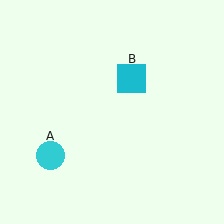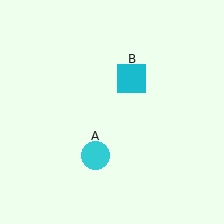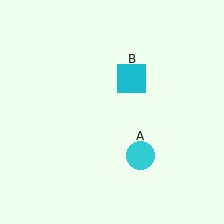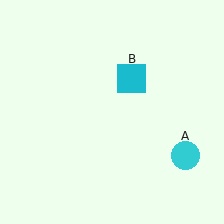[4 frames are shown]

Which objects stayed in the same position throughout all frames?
Cyan square (object B) remained stationary.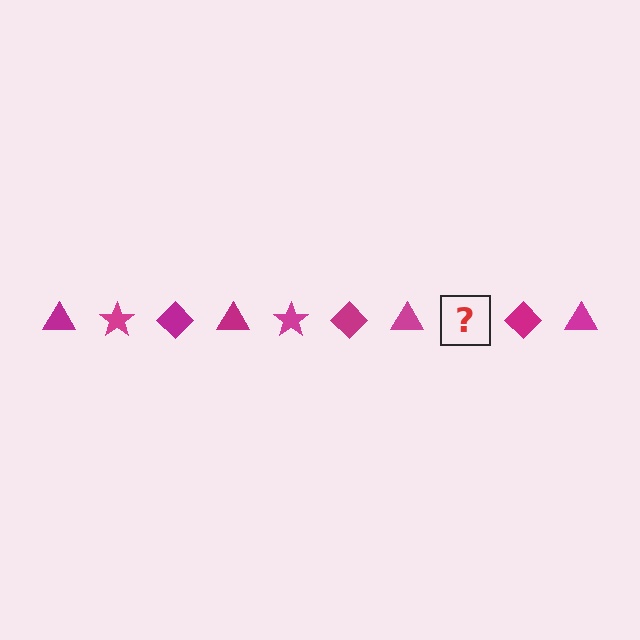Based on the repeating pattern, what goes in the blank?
The blank should be a magenta star.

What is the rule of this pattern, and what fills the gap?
The rule is that the pattern cycles through triangle, star, diamond shapes in magenta. The gap should be filled with a magenta star.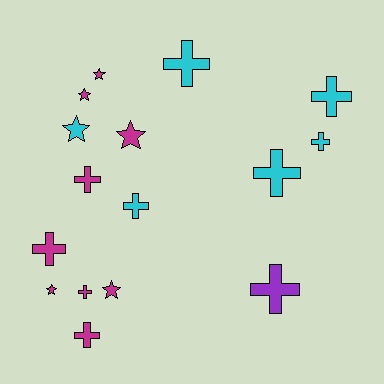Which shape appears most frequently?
Cross, with 10 objects.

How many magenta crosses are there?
There are 4 magenta crosses.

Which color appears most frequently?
Magenta, with 9 objects.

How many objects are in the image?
There are 16 objects.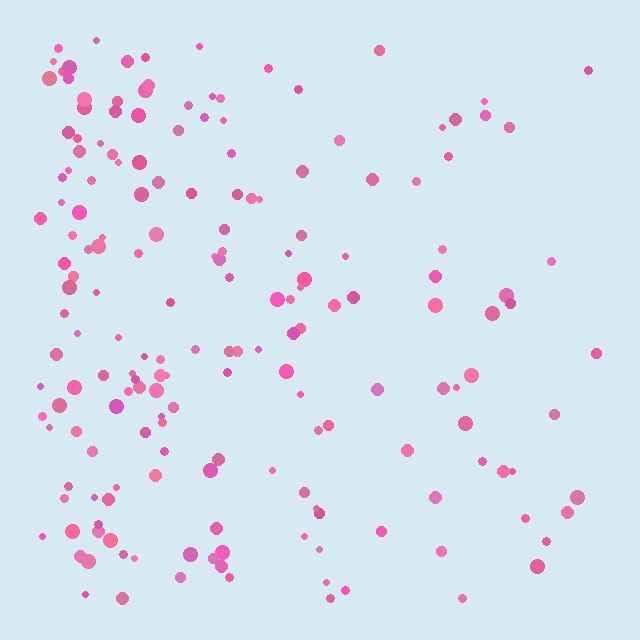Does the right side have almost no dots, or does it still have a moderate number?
Still a moderate number, just noticeably fewer than the left.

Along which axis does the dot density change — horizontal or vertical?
Horizontal.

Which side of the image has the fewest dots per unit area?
The right.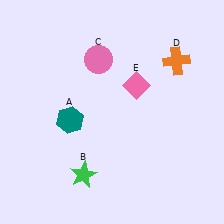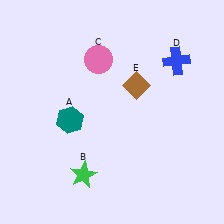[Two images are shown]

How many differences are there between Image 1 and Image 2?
There are 2 differences between the two images.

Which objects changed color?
D changed from orange to blue. E changed from pink to brown.